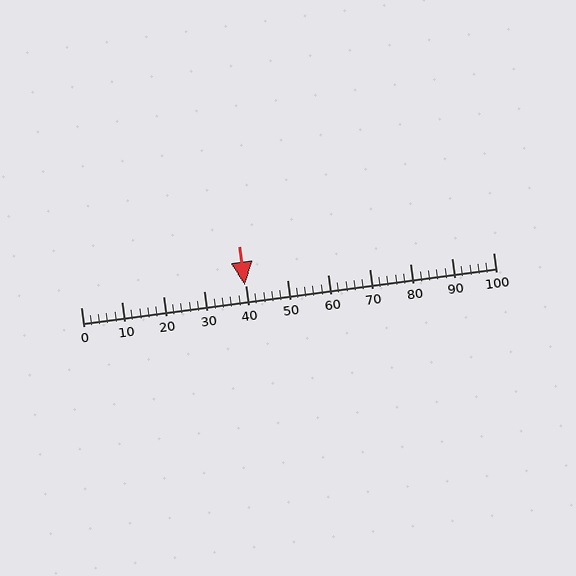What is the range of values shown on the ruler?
The ruler shows values from 0 to 100.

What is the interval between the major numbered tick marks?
The major tick marks are spaced 10 units apart.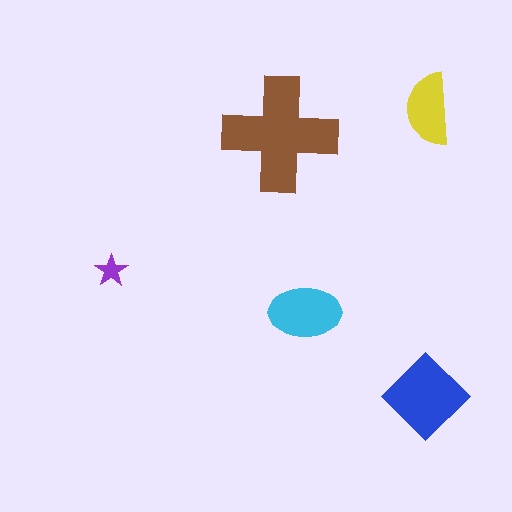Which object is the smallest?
The purple star.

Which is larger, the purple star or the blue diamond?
The blue diamond.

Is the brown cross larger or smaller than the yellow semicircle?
Larger.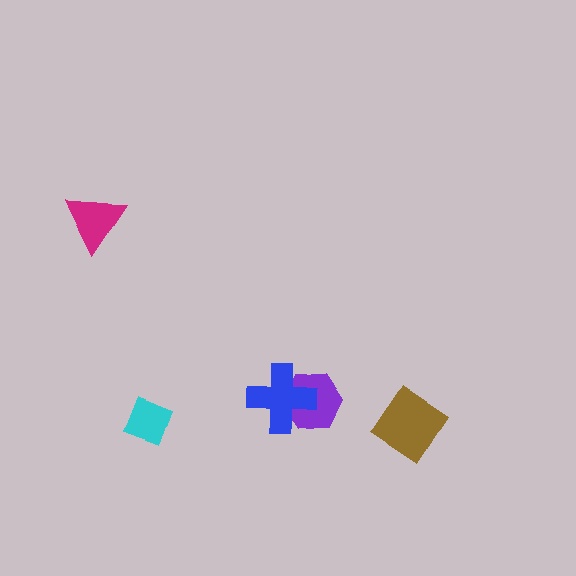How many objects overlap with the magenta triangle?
0 objects overlap with the magenta triangle.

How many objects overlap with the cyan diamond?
0 objects overlap with the cyan diamond.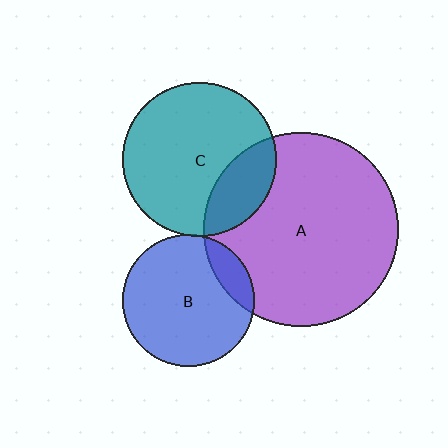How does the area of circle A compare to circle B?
Approximately 2.2 times.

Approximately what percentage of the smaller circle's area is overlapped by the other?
Approximately 15%.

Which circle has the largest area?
Circle A (purple).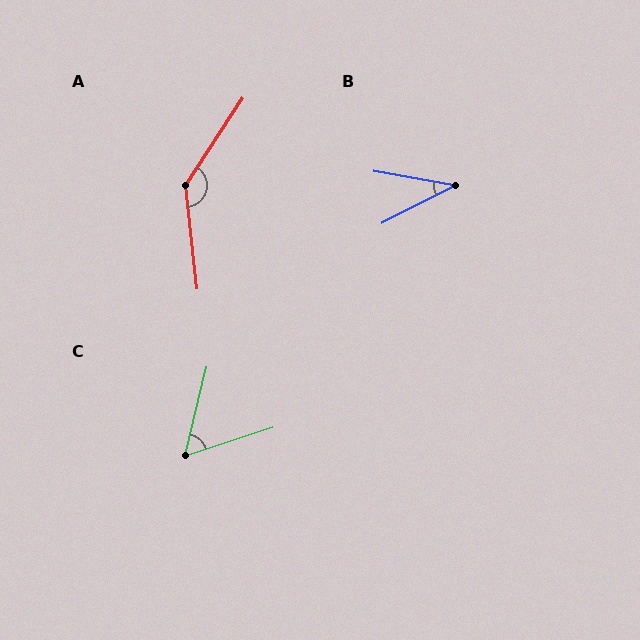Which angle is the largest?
A, at approximately 141 degrees.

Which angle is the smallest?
B, at approximately 37 degrees.